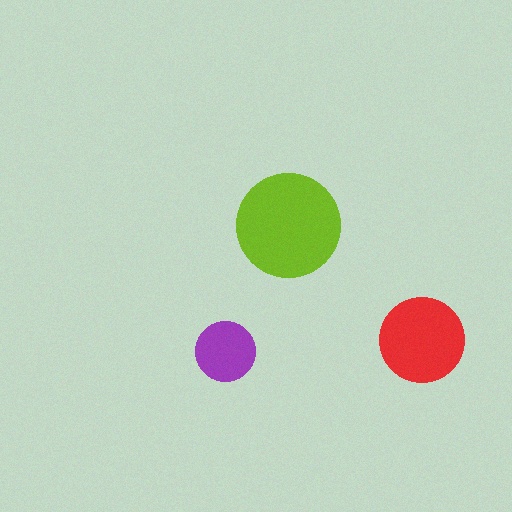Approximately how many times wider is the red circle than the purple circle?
About 1.5 times wider.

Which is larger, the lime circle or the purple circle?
The lime one.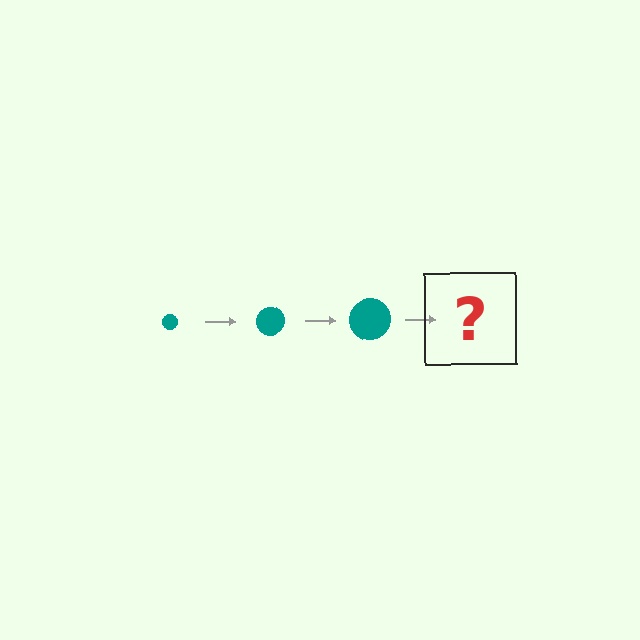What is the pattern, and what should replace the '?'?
The pattern is that the circle gets progressively larger each step. The '?' should be a teal circle, larger than the previous one.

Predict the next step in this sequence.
The next step is a teal circle, larger than the previous one.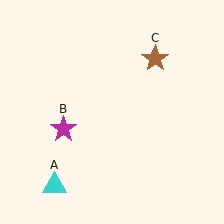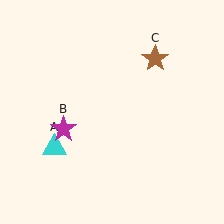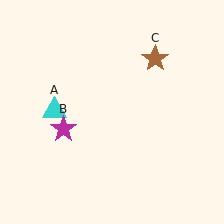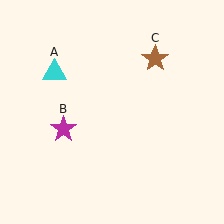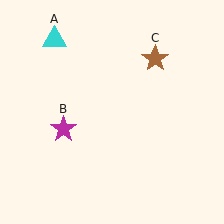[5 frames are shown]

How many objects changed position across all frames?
1 object changed position: cyan triangle (object A).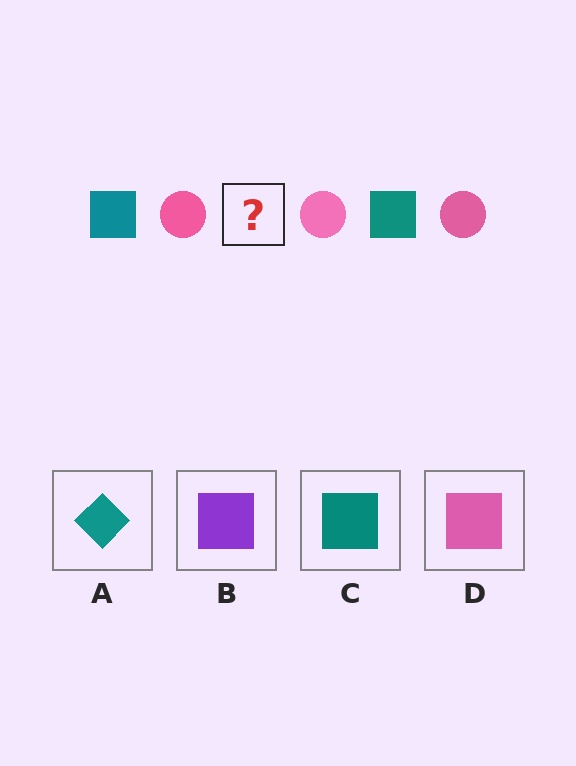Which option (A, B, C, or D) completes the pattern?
C.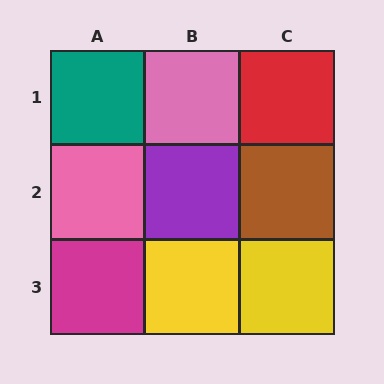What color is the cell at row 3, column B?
Yellow.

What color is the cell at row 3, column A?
Magenta.